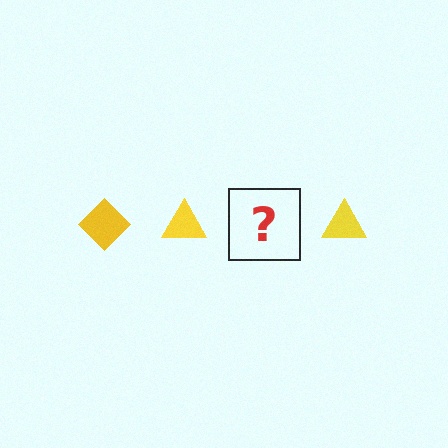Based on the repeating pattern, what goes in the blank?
The blank should be a yellow diamond.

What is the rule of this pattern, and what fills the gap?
The rule is that the pattern cycles through diamond, triangle shapes in yellow. The gap should be filled with a yellow diamond.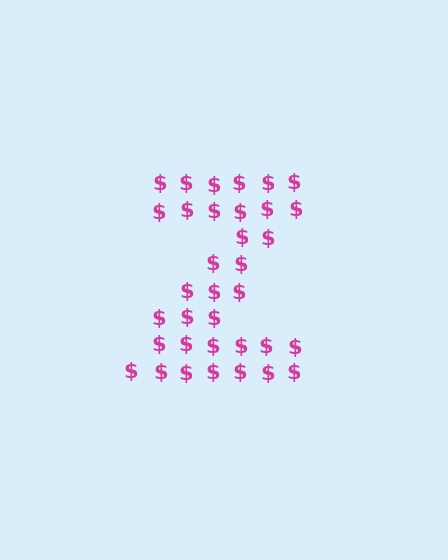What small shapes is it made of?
It is made of small dollar signs.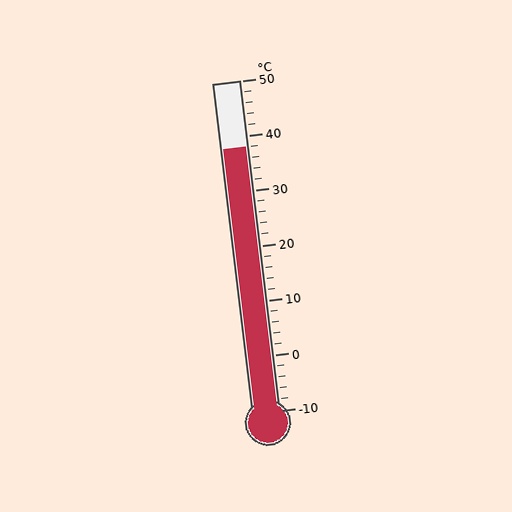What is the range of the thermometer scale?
The thermometer scale ranges from -10°C to 50°C.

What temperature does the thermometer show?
The thermometer shows approximately 38°C.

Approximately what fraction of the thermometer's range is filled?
The thermometer is filled to approximately 80% of its range.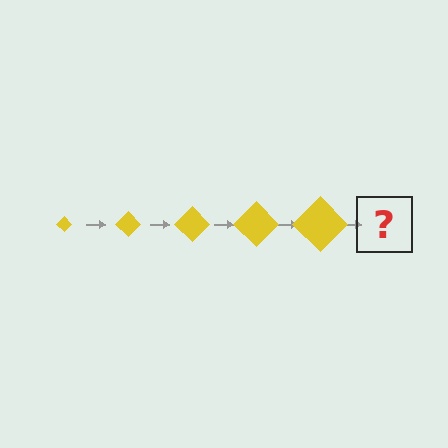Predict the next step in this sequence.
The next step is a yellow diamond, larger than the previous one.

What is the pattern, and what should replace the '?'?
The pattern is that the diamond gets progressively larger each step. The '?' should be a yellow diamond, larger than the previous one.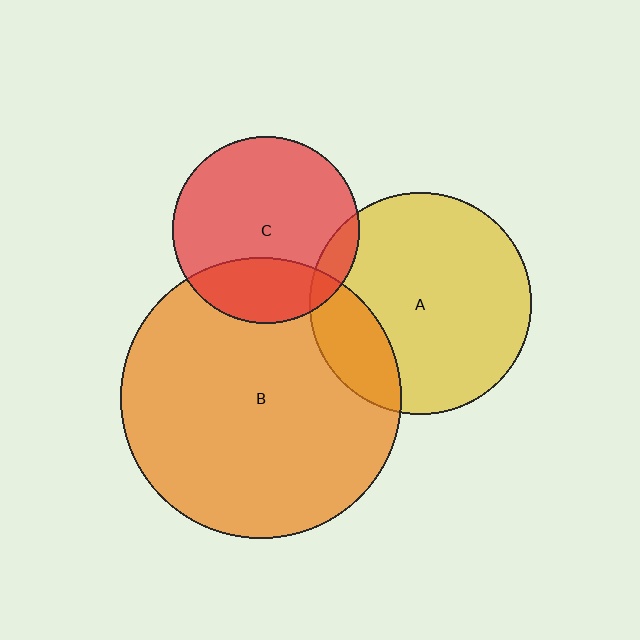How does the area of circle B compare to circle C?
Approximately 2.2 times.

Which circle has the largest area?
Circle B (orange).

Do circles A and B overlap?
Yes.